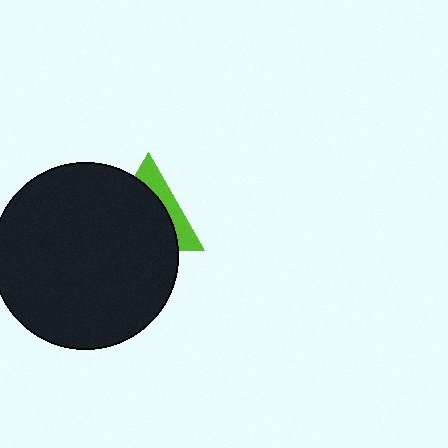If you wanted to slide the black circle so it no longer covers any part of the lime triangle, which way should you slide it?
Slide it toward the lower-left — that is the most direct way to separate the two shapes.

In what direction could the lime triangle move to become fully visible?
The lime triangle could move toward the upper-right. That would shift it out from behind the black circle entirely.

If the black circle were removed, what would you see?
You would see the complete lime triangle.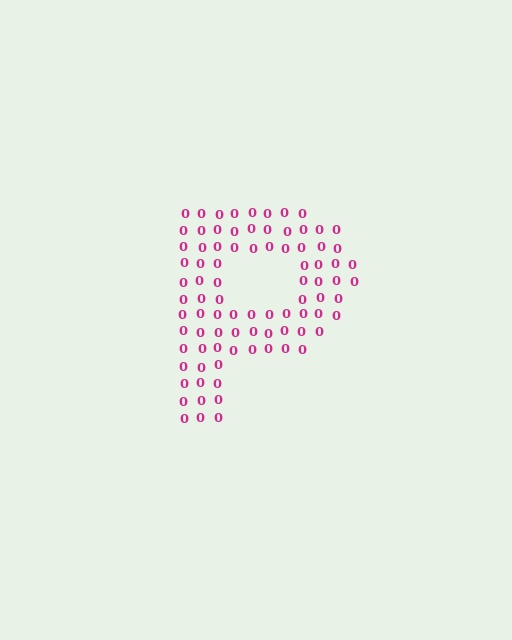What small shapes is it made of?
It is made of small digit 0's.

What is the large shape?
The large shape is the letter P.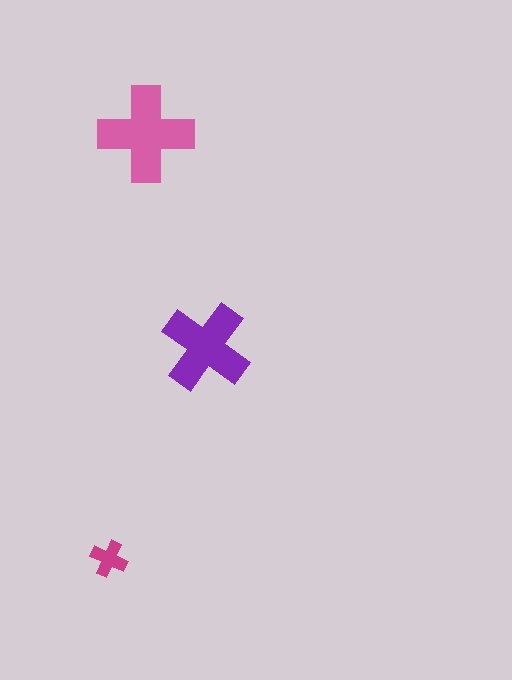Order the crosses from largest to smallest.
the pink one, the purple one, the magenta one.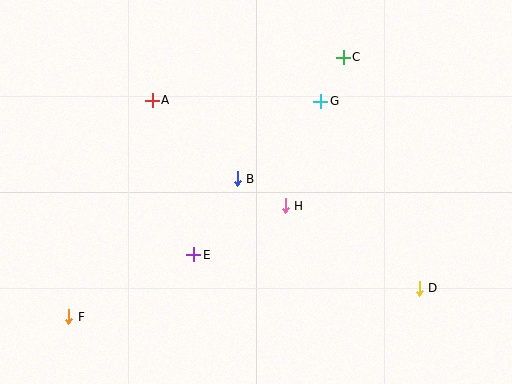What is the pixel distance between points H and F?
The distance between H and F is 244 pixels.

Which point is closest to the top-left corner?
Point A is closest to the top-left corner.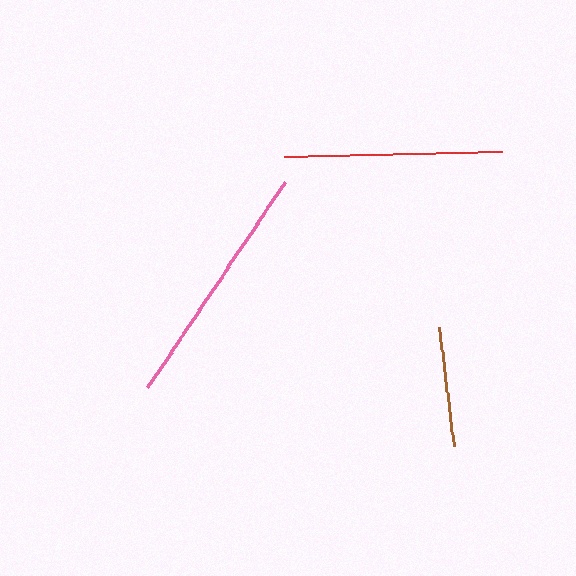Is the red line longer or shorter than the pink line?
The pink line is longer than the red line.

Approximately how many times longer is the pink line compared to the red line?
The pink line is approximately 1.1 times the length of the red line.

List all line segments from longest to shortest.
From longest to shortest: pink, red, brown.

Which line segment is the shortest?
The brown line is the shortest at approximately 119 pixels.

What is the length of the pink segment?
The pink segment is approximately 247 pixels long.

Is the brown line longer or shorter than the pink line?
The pink line is longer than the brown line.